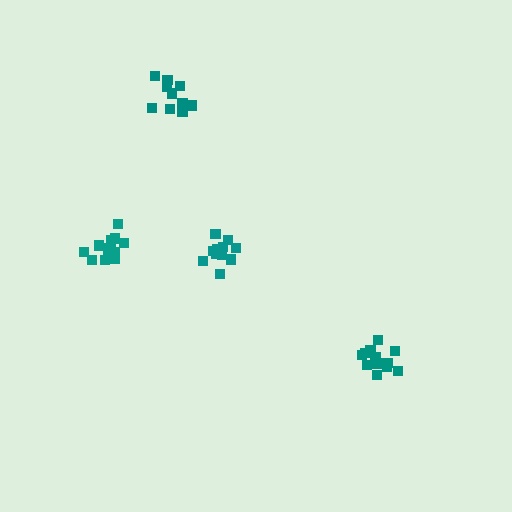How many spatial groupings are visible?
There are 4 spatial groupings.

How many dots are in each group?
Group 1: 14 dots, Group 2: 10 dots, Group 3: 12 dots, Group 4: 13 dots (49 total).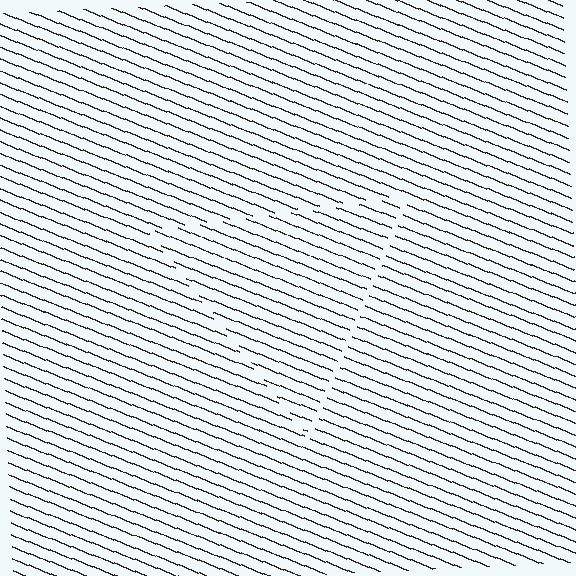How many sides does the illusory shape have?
3 sides — the line-ends trace a triangle.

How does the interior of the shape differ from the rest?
The interior of the shape contains the same grating, shifted by half a period — the contour is defined by the phase discontinuity where line-ends from the inner and outer gratings abut.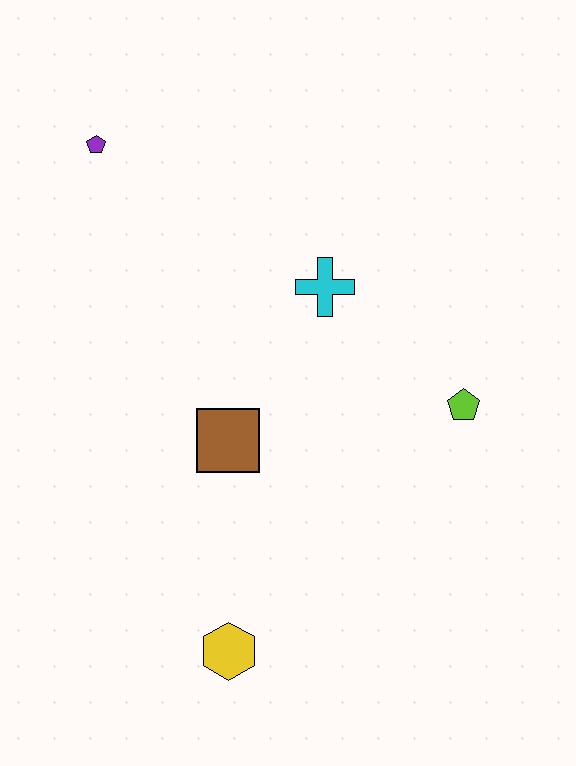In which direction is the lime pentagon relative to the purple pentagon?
The lime pentagon is to the right of the purple pentagon.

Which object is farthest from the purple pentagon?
The yellow hexagon is farthest from the purple pentagon.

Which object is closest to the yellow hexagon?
The brown square is closest to the yellow hexagon.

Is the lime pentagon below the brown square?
No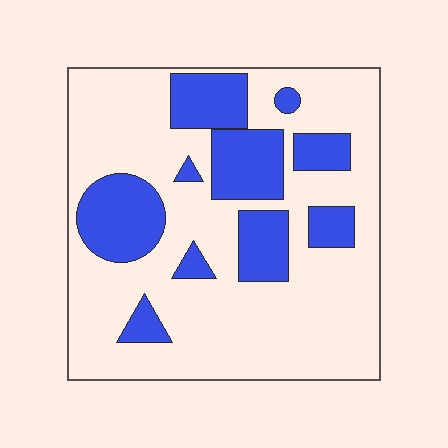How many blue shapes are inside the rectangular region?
10.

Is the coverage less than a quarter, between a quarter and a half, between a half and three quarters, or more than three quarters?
Between a quarter and a half.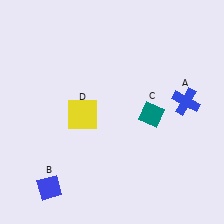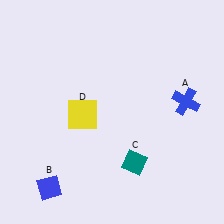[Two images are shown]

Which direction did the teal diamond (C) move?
The teal diamond (C) moved down.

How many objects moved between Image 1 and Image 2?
1 object moved between the two images.